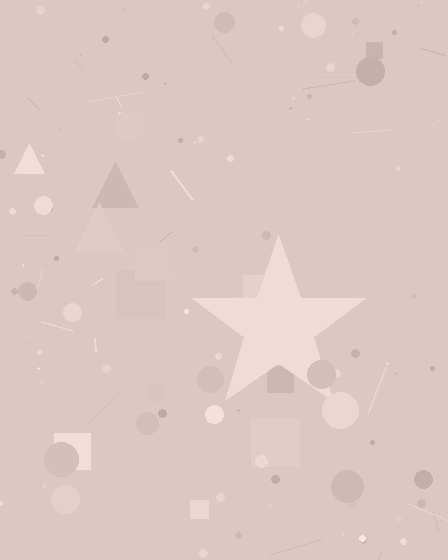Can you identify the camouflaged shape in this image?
The camouflaged shape is a star.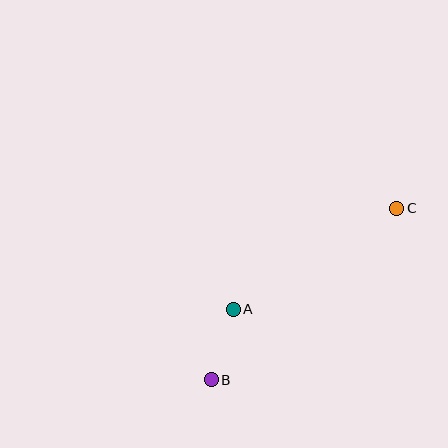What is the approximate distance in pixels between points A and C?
The distance between A and C is approximately 192 pixels.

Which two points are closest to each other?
Points A and B are closest to each other.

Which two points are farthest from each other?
Points B and C are farthest from each other.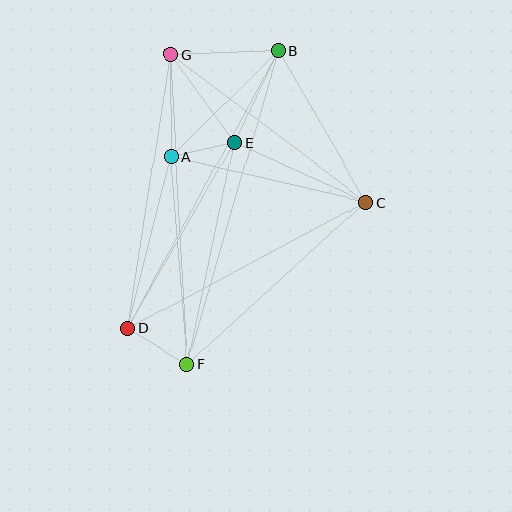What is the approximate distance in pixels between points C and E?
The distance between C and E is approximately 145 pixels.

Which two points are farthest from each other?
Points B and F are farthest from each other.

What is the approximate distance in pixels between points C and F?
The distance between C and F is approximately 241 pixels.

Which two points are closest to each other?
Points A and E are closest to each other.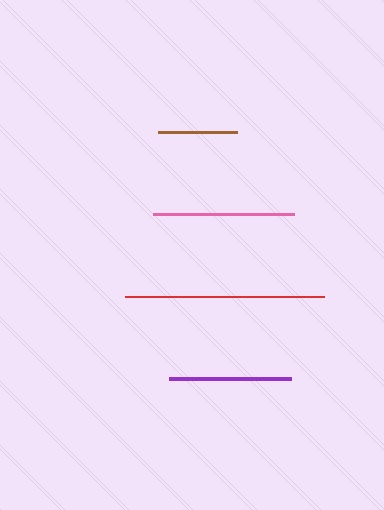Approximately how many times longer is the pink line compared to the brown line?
The pink line is approximately 1.8 times the length of the brown line.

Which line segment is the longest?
The red line is the longest at approximately 198 pixels.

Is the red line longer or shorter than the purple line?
The red line is longer than the purple line.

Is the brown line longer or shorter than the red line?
The red line is longer than the brown line.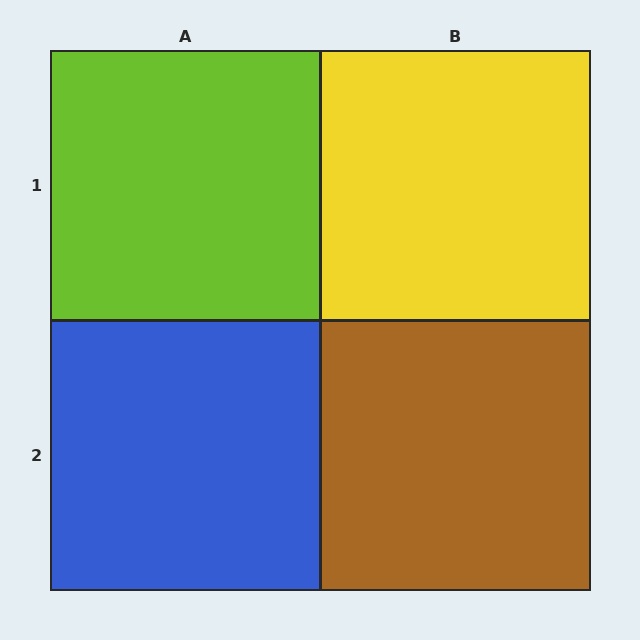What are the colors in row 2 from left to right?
Blue, brown.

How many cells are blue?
1 cell is blue.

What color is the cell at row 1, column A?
Lime.